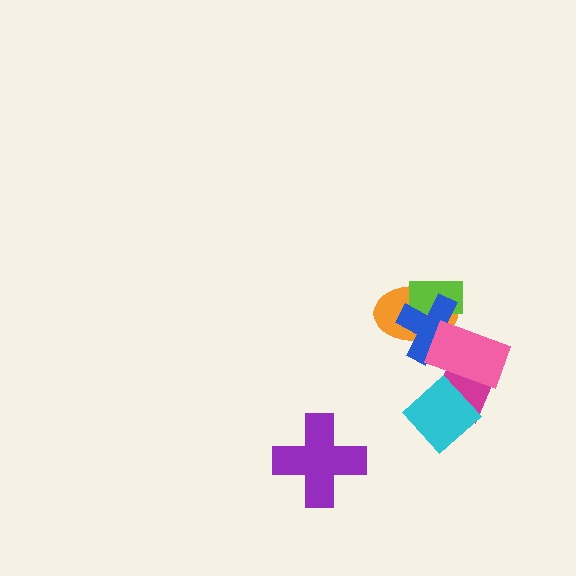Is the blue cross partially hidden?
Yes, it is partially covered by another shape.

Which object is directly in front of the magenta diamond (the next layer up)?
The cyan diamond is directly in front of the magenta diamond.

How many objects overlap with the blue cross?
3 objects overlap with the blue cross.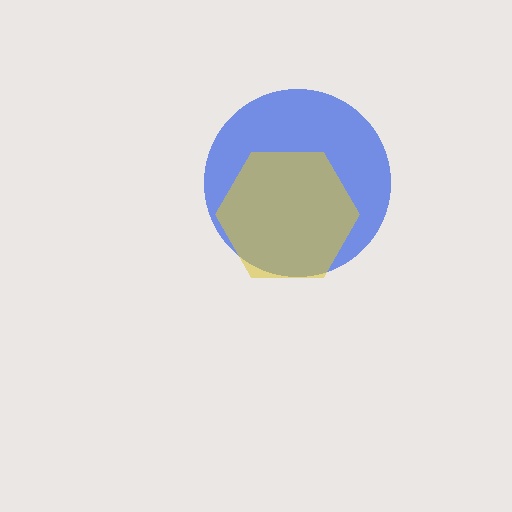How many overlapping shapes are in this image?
There are 2 overlapping shapes in the image.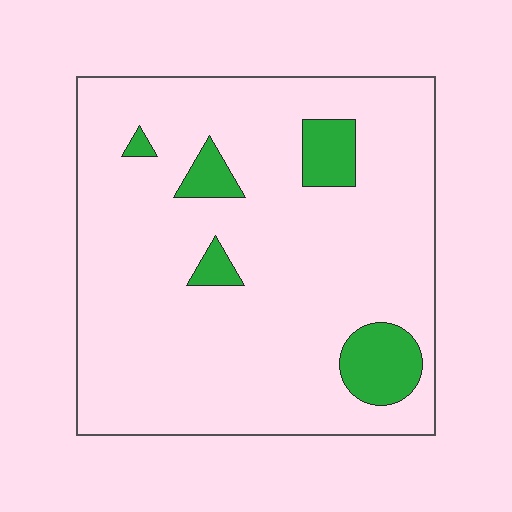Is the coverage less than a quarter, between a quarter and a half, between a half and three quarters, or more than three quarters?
Less than a quarter.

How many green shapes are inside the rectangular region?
5.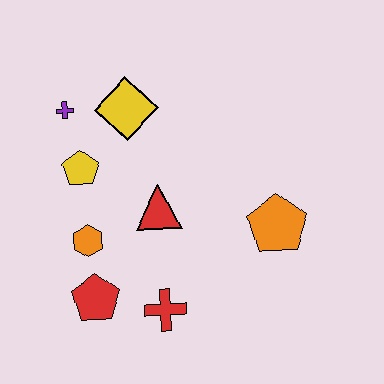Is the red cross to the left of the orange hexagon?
No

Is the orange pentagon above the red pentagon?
Yes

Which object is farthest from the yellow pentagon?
The orange pentagon is farthest from the yellow pentagon.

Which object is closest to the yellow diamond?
The purple cross is closest to the yellow diamond.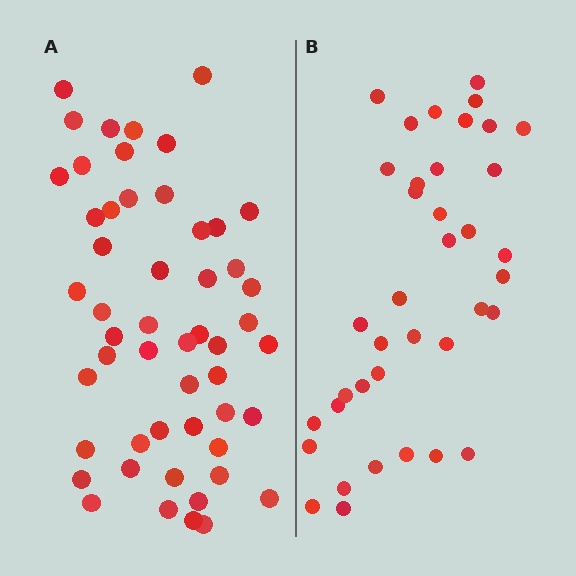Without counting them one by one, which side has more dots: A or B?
Region A (the left region) has more dots.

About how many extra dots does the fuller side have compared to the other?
Region A has approximately 15 more dots than region B.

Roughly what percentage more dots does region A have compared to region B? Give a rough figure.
About 35% more.